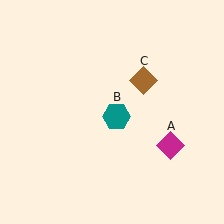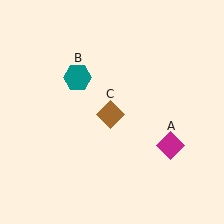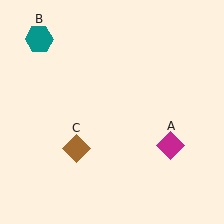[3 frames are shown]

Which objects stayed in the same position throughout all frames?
Magenta diamond (object A) remained stationary.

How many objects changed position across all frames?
2 objects changed position: teal hexagon (object B), brown diamond (object C).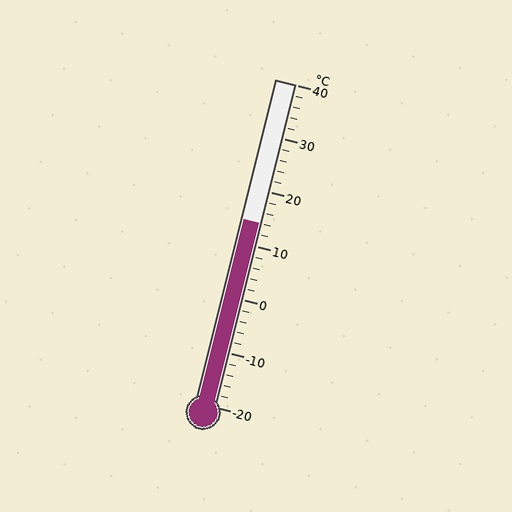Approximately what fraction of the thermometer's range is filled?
The thermometer is filled to approximately 55% of its range.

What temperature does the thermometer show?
The thermometer shows approximately 14°C.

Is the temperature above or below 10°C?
The temperature is above 10°C.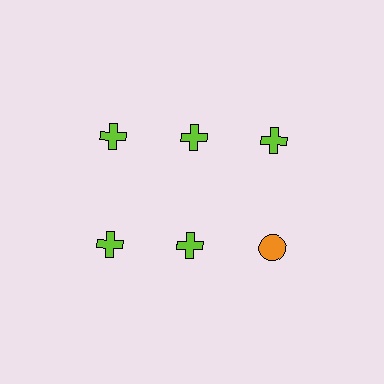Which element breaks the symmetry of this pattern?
The orange circle in the second row, center column breaks the symmetry. All other shapes are lime crosses.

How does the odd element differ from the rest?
It differs in both color (orange instead of lime) and shape (circle instead of cross).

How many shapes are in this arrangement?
There are 6 shapes arranged in a grid pattern.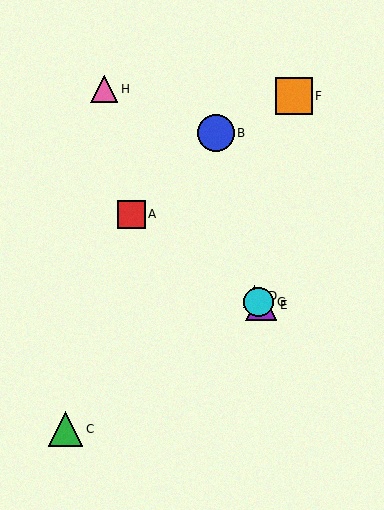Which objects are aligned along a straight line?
Objects D, E, G, H are aligned along a straight line.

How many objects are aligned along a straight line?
4 objects (D, E, G, H) are aligned along a straight line.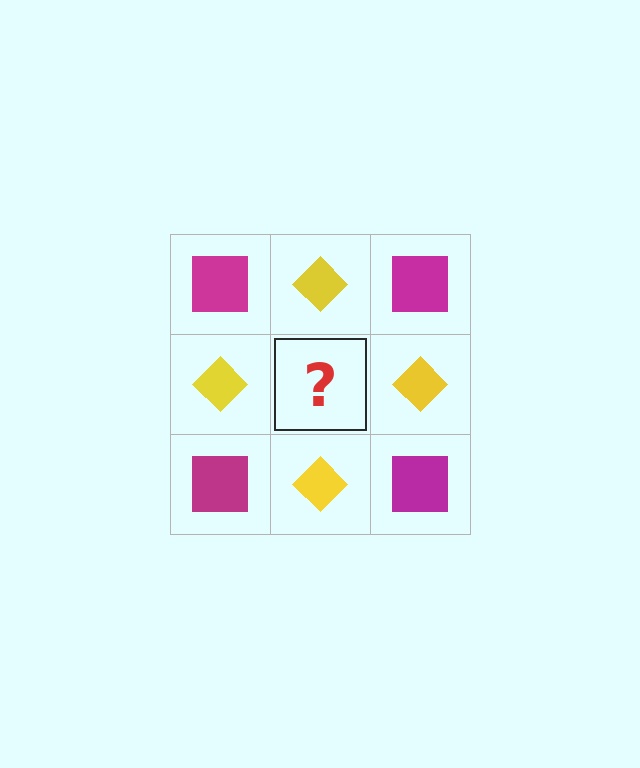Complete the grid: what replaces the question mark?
The question mark should be replaced with a magenta square.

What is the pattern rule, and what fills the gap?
The rule is that it alternates magenta square and yellow diamond in a checkerboard pattern. The gap should be filled with a magenta square.